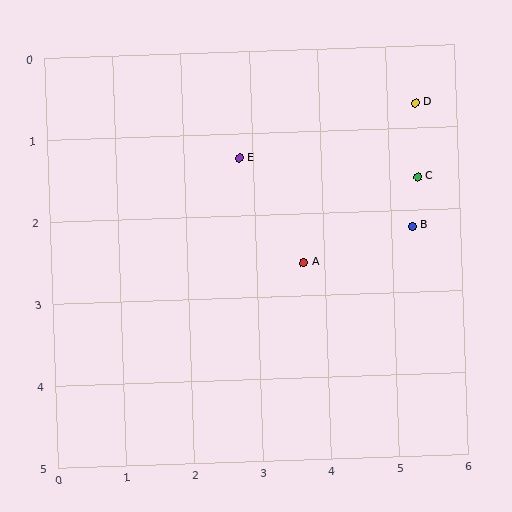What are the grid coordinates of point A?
Point A is at approximately (3.7, 2.6).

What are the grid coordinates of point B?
Point B is at approximately (5.3, 2.2).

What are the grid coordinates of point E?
Point E is at approximately (2.8, 1.3).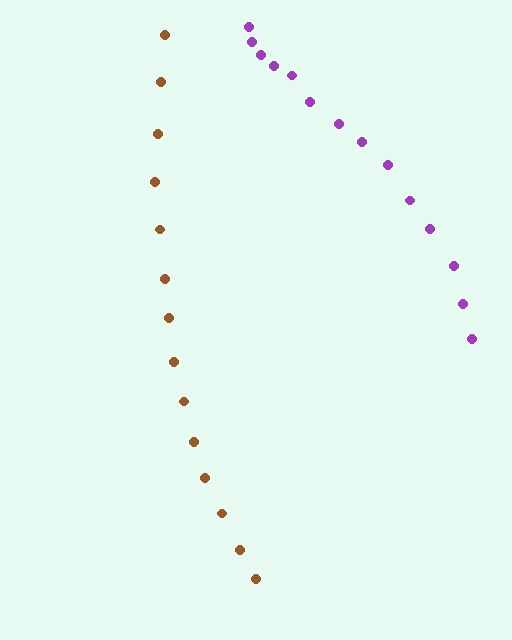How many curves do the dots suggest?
There are 2 distinct paths.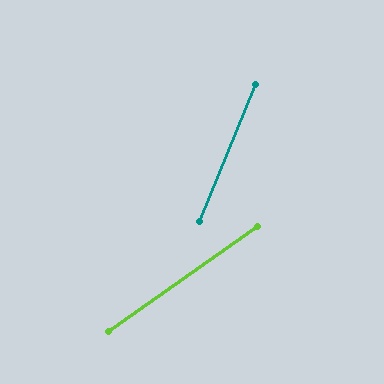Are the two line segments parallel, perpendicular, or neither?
Neither parallel nor perpendicular — they differ by about 33°.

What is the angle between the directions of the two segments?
Approximately 33 degrees.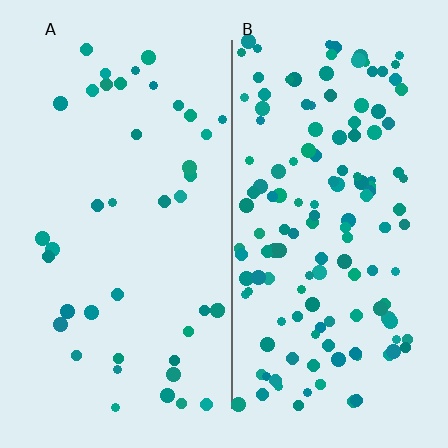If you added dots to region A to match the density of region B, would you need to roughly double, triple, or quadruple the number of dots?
Approximately triple.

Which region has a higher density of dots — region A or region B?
B (the right).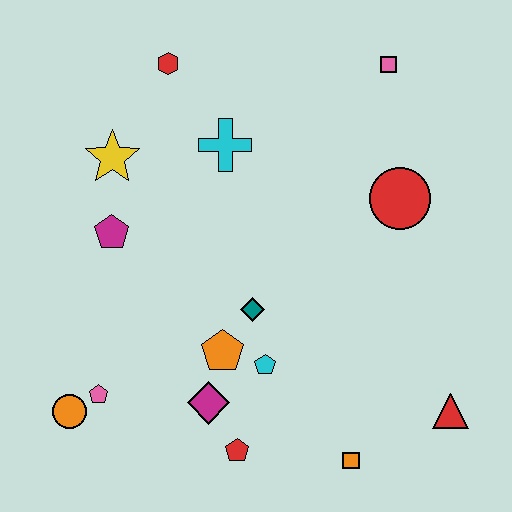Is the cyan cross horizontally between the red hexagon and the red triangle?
Yes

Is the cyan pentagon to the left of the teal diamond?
No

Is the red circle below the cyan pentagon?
No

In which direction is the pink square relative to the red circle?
The pink square is above the red circle.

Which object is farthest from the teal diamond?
The pink square is farthest from the teal diamond.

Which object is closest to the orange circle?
The pink pentagon is closest to the orange circle.